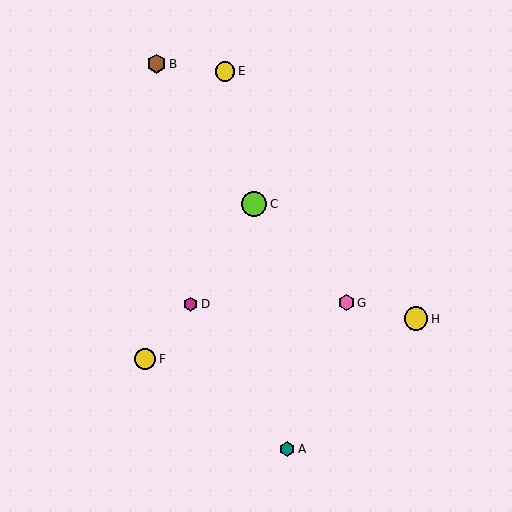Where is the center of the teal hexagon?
The center of the teal hexagon is at (287, 449).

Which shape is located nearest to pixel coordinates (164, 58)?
The brown hexagon (labeled B) at (157, 64) is nearest to that location.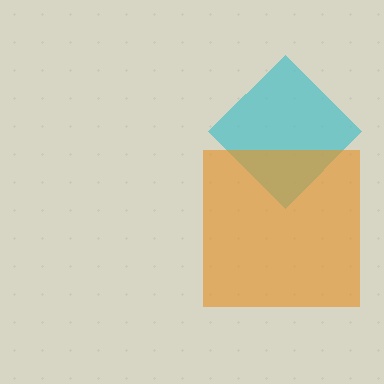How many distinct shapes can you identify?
There are 2 distinct shapes: a cyan diamond, an orange square.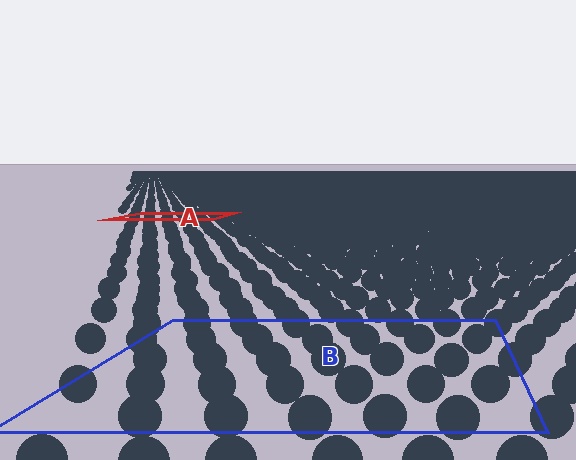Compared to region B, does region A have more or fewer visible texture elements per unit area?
Region A has more texture elements per unit area — they are packed more densely because it is farther away.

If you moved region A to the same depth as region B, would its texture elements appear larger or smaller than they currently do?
They would appear larger. At a closer depth, the same texture elements are projected at a bigger on-screen size.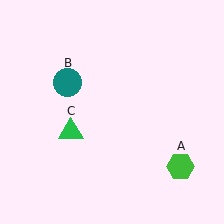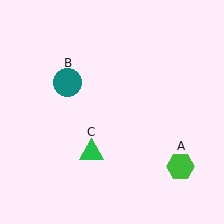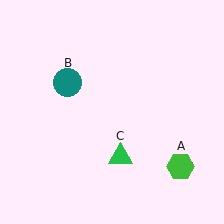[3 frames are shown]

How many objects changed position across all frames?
1 object changed position: green triangle (object C).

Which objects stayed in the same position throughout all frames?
Green hexagon (object A) and teal circle (object B) remained stationary.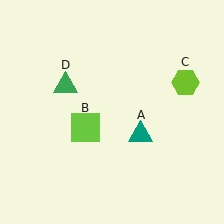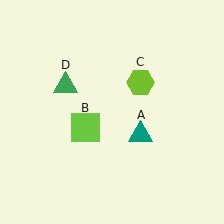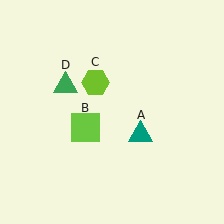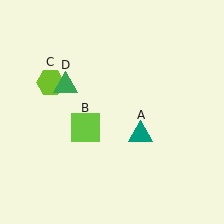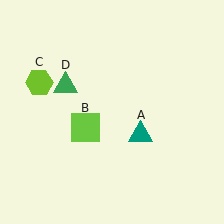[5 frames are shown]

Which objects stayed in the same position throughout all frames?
Teal triangle (object A) and lime square (object B) and green triangle (object D) remained stationary.